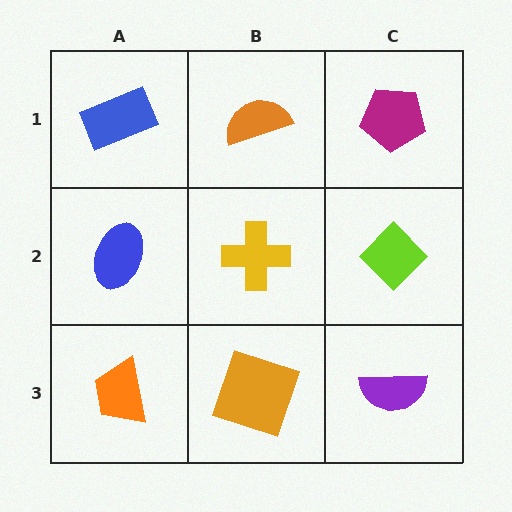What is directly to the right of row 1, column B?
A magenta pentagon.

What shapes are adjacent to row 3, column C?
A lime diamond (row 2, column C), an orange square (row 3, column B).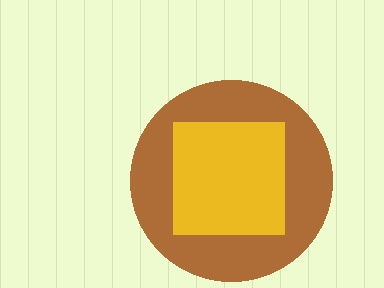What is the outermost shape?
The brown circle.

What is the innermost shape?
The yellow square.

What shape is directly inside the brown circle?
The yellow square.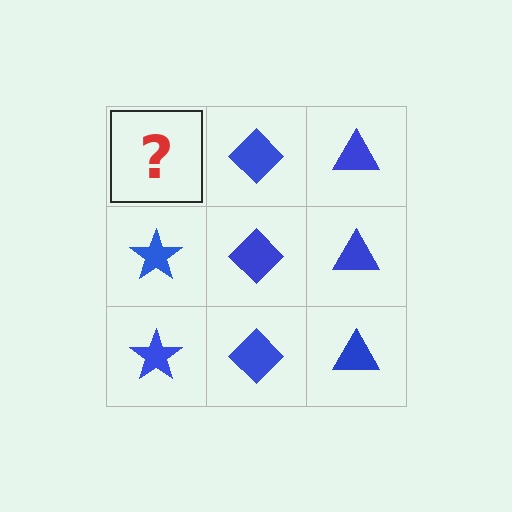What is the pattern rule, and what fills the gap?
The rule is that each column has a consistent shape. The gap should be filled with a blue star.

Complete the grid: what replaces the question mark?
The question mark should be replaced with a blue star.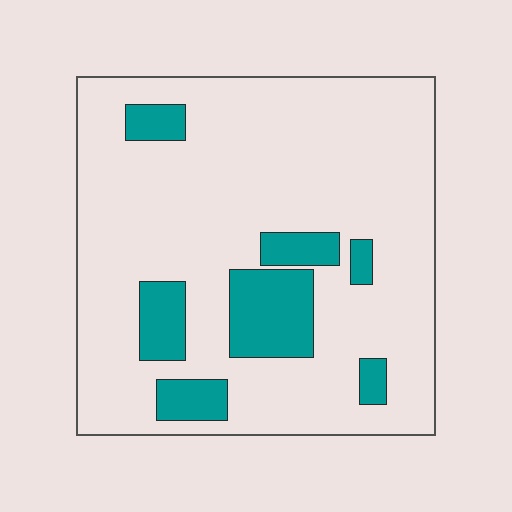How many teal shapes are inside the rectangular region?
7.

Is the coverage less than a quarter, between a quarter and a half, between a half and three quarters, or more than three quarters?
Less than a quarter.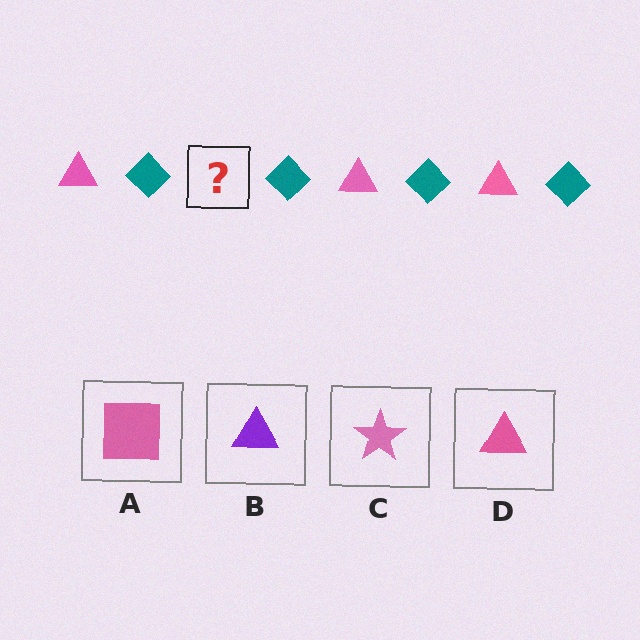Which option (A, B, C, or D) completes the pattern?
D.